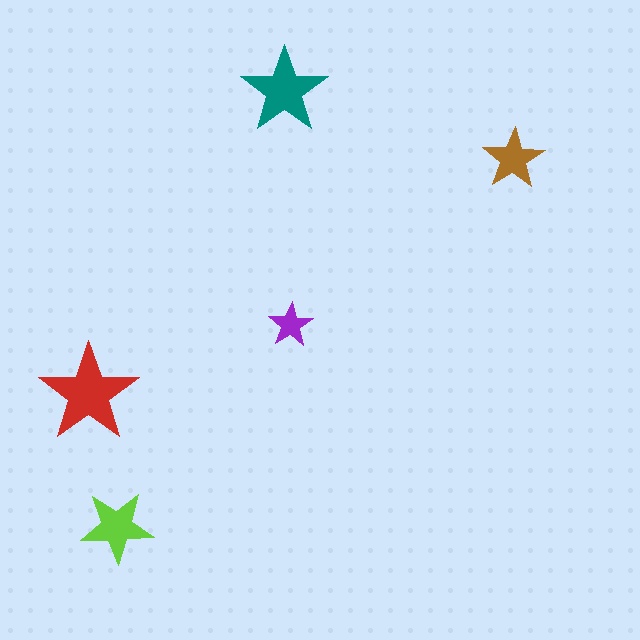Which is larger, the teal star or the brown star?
The teal one.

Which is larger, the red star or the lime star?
The red one.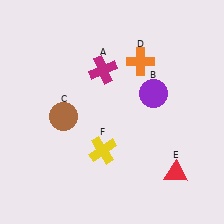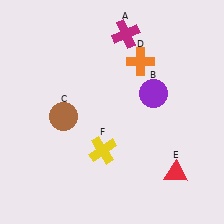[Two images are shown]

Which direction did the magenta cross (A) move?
The magenta cross (A) moved up.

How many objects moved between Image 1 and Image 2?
1 object moved between the two images.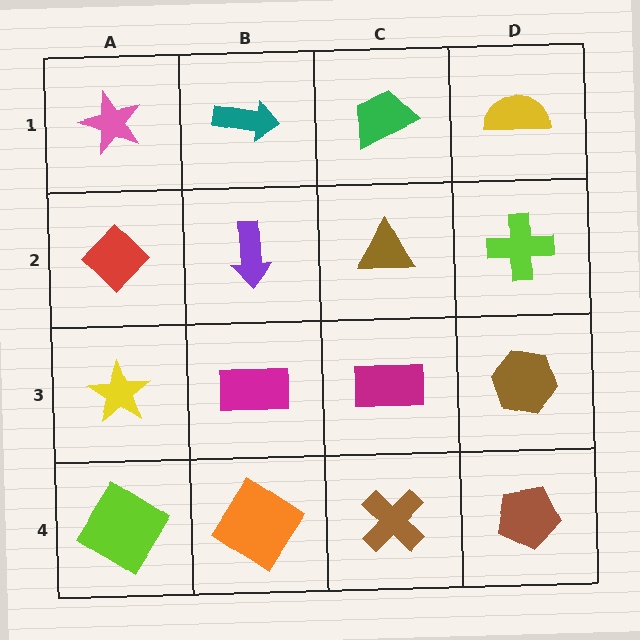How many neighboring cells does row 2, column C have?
4.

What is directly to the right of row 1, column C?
A yellow semicircle.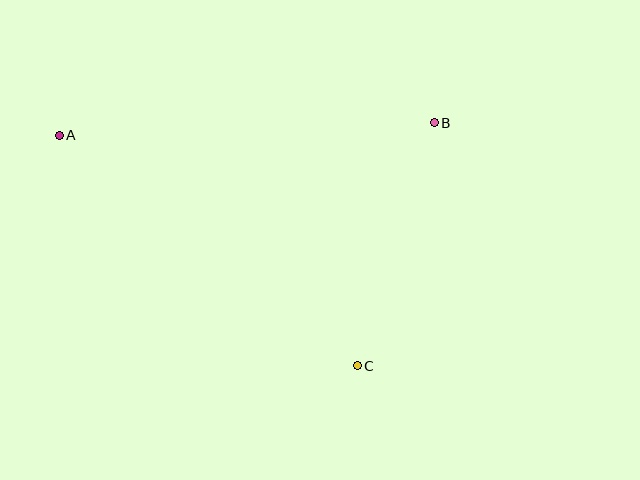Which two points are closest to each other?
Points B and C are closest to each other.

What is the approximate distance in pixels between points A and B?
The distance between A and B is approximately 375 pixels.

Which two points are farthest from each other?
Points A and C are farthest from each other.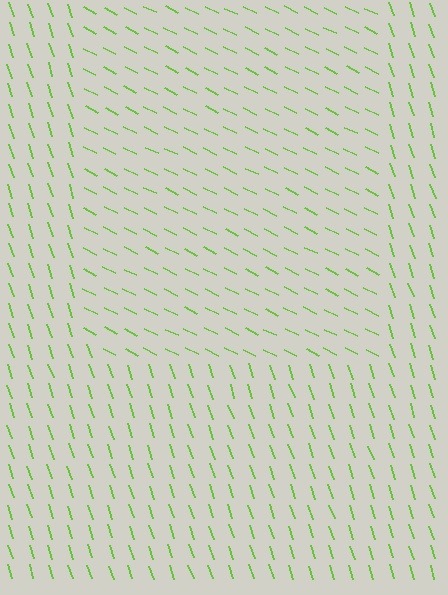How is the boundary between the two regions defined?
The boundary is defined purely by a change in line orientation (approximately 45 degrees difference). All lines are the same color and thickness.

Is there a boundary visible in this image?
Yes, there is a texture boundary formed by a change in line orientation.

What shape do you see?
I see a rectangle.